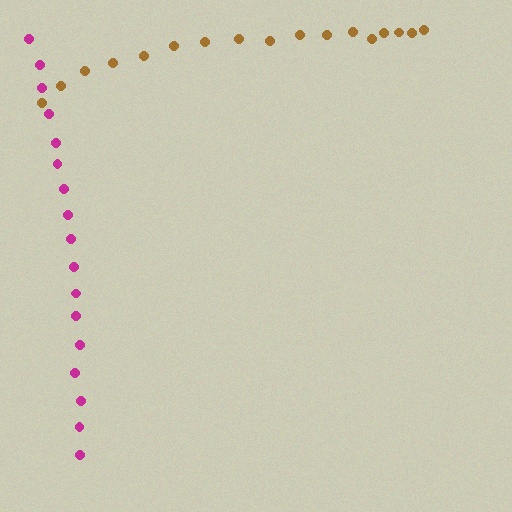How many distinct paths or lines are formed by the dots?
There are 2 distinct paths.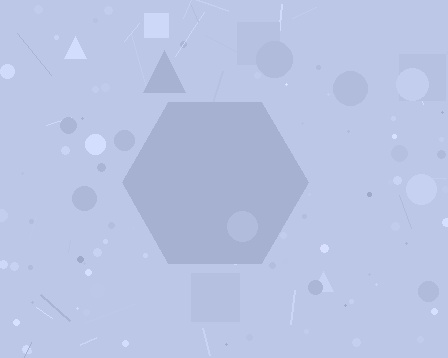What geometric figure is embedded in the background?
A hexagon is embedded in the background.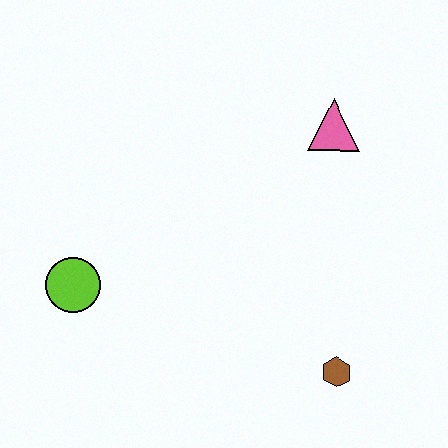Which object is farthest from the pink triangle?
The lime circle is farthest from the pink triangle.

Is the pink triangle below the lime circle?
No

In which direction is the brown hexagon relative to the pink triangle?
The brown hexagon is below the pink triangle.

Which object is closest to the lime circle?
The brown hexagon is closest to the lime circle.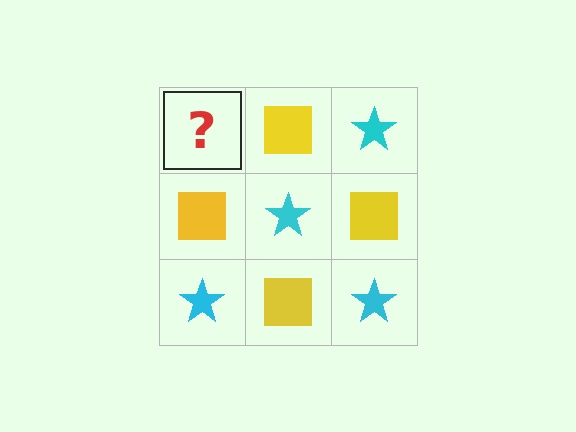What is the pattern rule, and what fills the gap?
The rule is that it alternates cyan star and yellow square in a checkerboard pattern. The gap should be filled with a cyan star.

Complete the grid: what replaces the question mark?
The question mark should be replaced with a cyan star.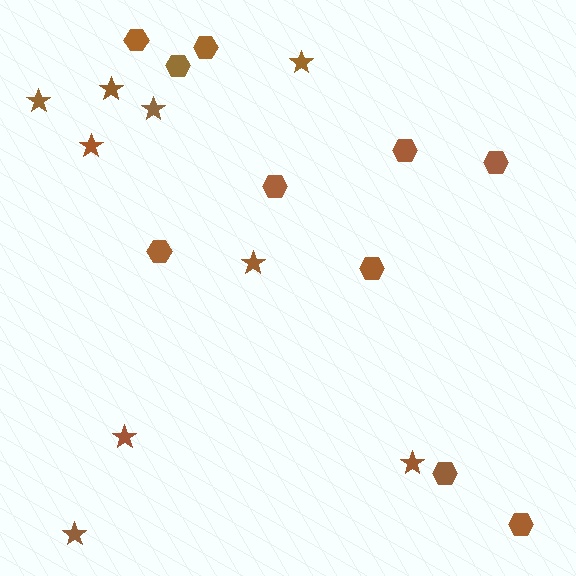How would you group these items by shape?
There are 2 groups: one group of stars (9) and one group of hexagons (10).